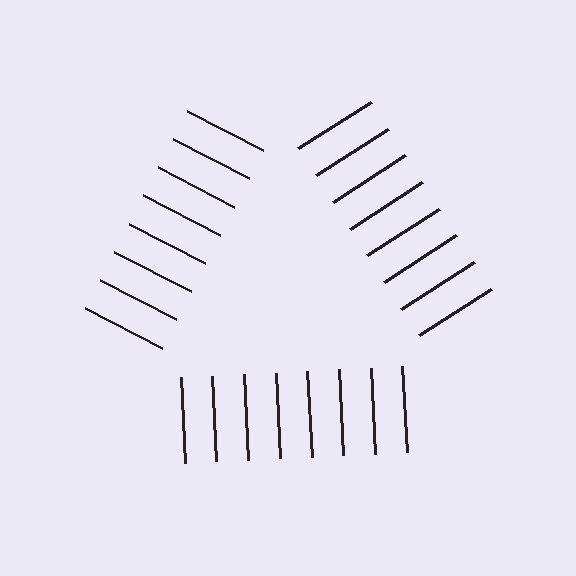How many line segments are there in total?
24 — 8 along each of the 3 edges.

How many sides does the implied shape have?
3 sides — the line-ends trace a triangle.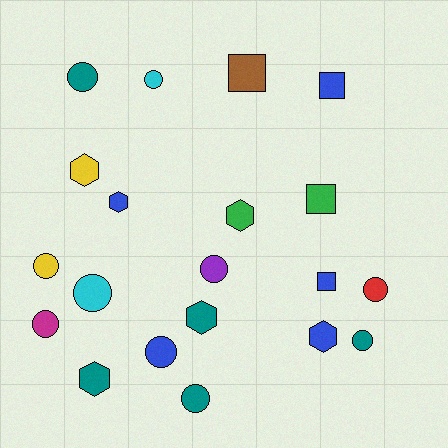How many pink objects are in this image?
There are no pink objects.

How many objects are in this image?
There are 20 objects.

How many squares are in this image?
There are 4 squares.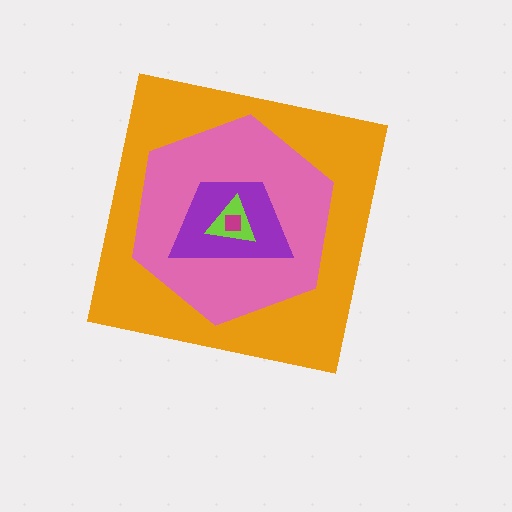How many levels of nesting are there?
5.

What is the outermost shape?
The orange square.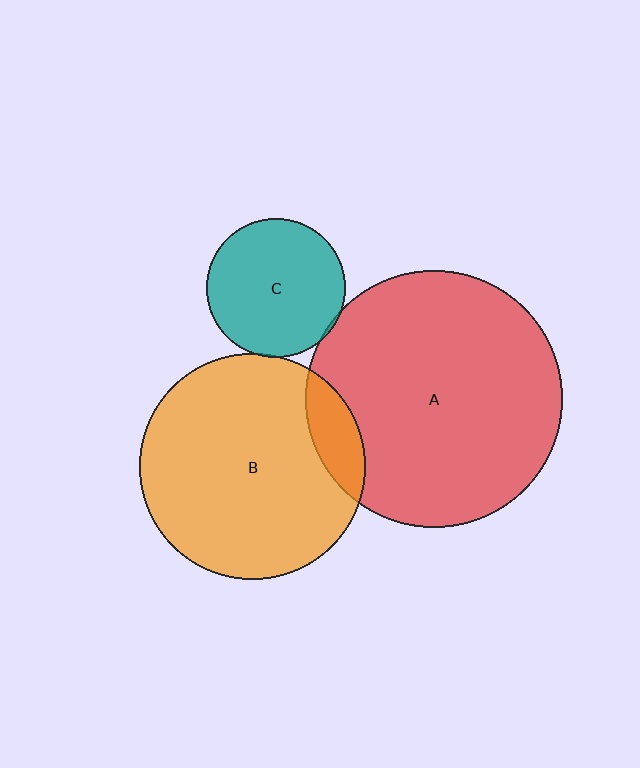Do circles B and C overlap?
Yes.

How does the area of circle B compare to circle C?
Approximately 2.6 times.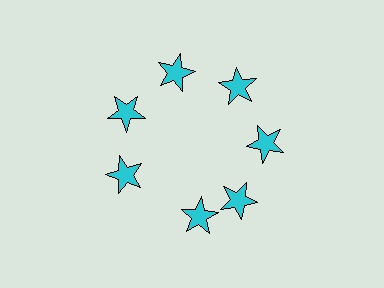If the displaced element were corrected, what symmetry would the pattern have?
It would have 7-fold rotational symmetry — the pattern would map onto itself every 51 degrees.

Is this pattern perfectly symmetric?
No. The 7 cyan stars are arranged in a ring, but one element near the 6 o'clock position is rotated out of alignment along the ring, breaking the 7-fold rotational symmetry.